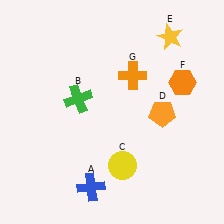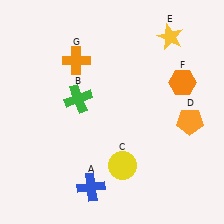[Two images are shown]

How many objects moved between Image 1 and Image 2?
2 objects moved between the two images.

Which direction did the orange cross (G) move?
The orange cross (G) moved left.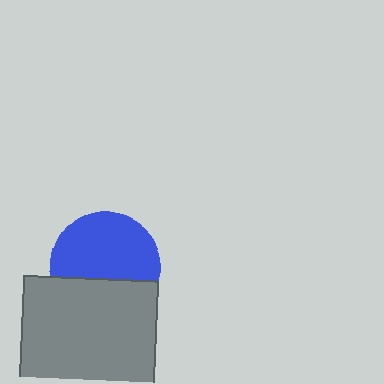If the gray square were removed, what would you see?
You would see the complete blue circle.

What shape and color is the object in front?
The object in front is a gray square.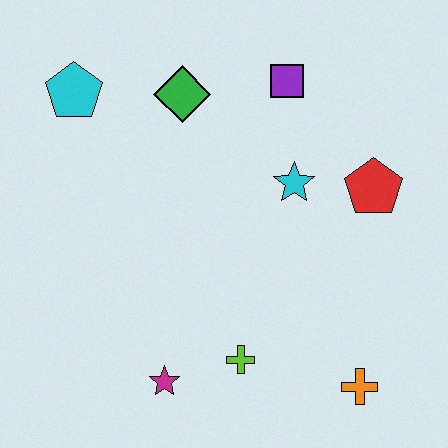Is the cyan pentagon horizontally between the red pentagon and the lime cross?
No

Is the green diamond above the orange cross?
Yes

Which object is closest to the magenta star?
The lime cross is closest to the magenta star.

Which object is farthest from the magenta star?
The purple square is farthest from the magenta star.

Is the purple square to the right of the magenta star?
Yes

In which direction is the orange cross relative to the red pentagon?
The orange cross is below the red pentagon.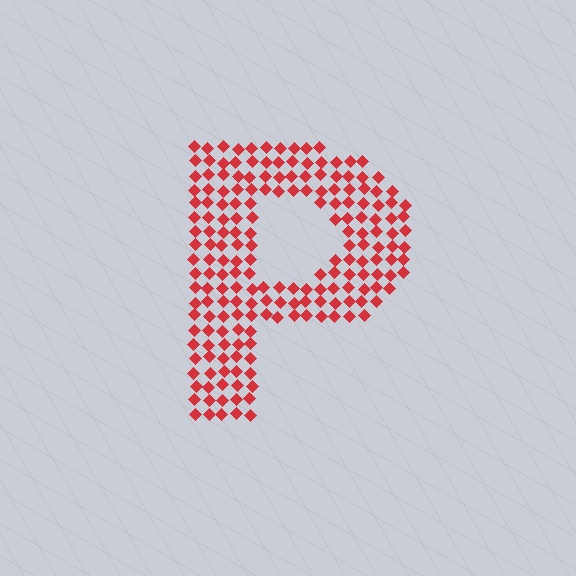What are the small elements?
The small elements are diamonds.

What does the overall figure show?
The overall figure shows the letter P.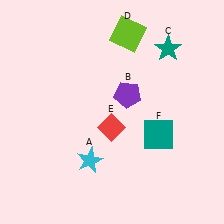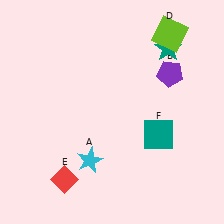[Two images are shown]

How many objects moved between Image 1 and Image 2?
3 objects moved between the two images.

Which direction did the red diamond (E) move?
The red diamond (E) moved down.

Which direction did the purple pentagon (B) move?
The purple pentagon (B) moved right.